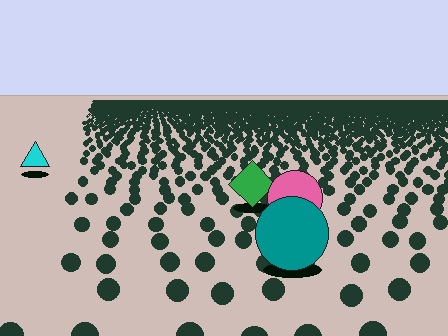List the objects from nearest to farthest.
From nearest to farthest: the teal circle, the pink circle, the green diamond, the cyan triangle.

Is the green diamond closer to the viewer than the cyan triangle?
Yes. The green diamond is closer — you can tell from the texture gradient: the ground texture is coarser near it.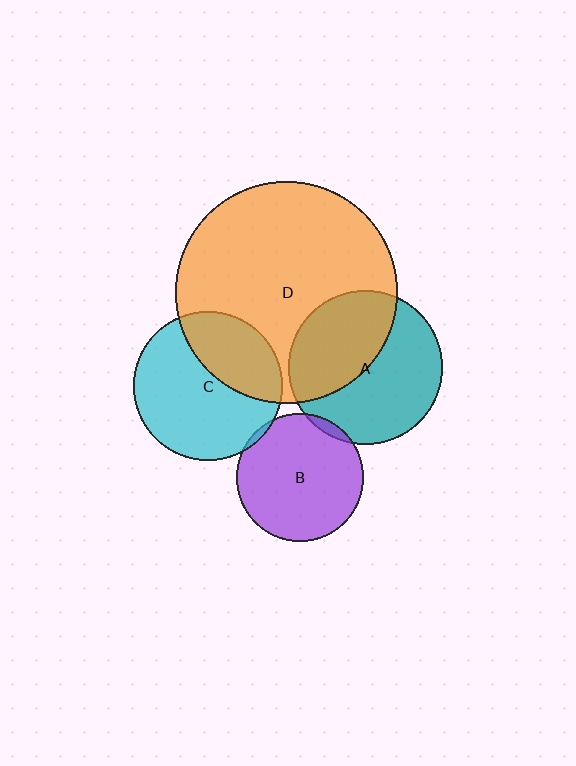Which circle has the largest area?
Circle D (orange).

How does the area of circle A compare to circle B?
Approximately 1.4 times.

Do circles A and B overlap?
Yes.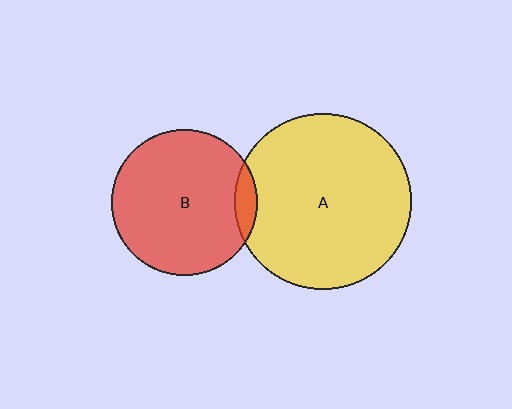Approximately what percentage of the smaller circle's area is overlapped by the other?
Approximately 10%.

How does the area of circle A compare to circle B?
Approximately 1.5 times.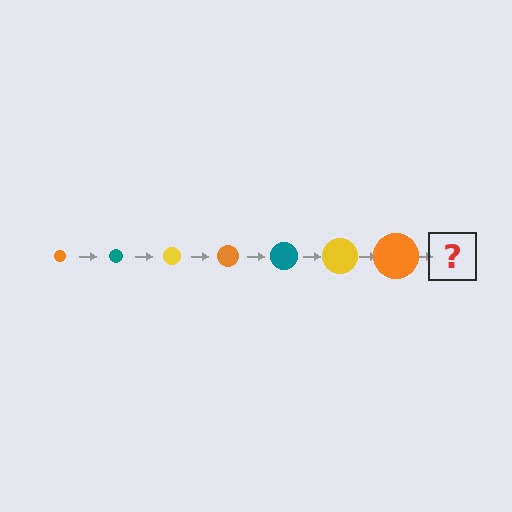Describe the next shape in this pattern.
It should be a teal circle, larger than the previous one.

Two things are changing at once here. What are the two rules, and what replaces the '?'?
The two rules are that the circle grows larger each step and the color cycles through orange, teal, and yellow. The '?' should be a teal circle, larger than the previous one.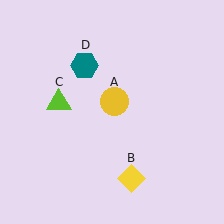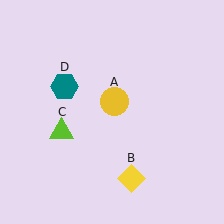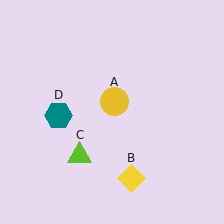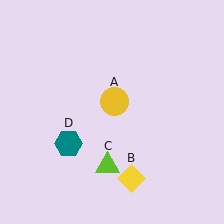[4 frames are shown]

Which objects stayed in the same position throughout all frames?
Yellow circle (object A) and yellow diamond (object B) remained stationary.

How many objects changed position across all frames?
2 objects changed position: lime triangle (object C), teal hexagon (object D).